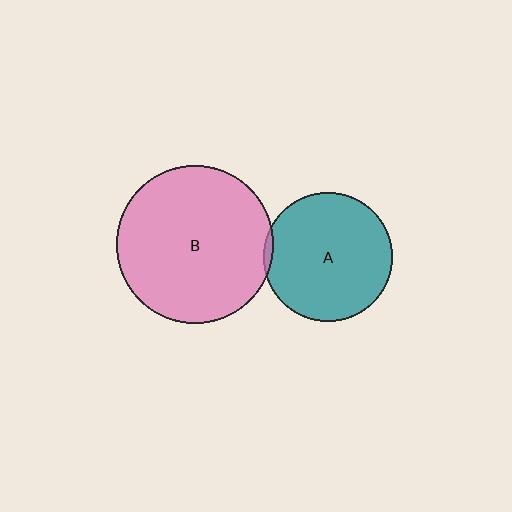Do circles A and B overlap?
Yes.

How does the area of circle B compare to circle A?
Approximately 1.5 times.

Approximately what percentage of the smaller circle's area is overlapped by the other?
Approximately 5%.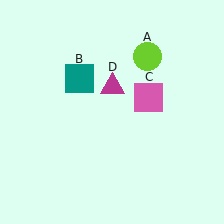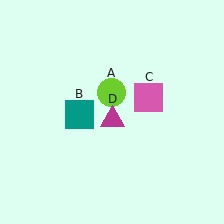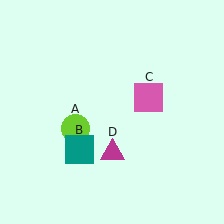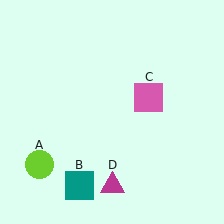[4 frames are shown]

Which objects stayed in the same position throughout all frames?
Pink square (object C) remained stationary.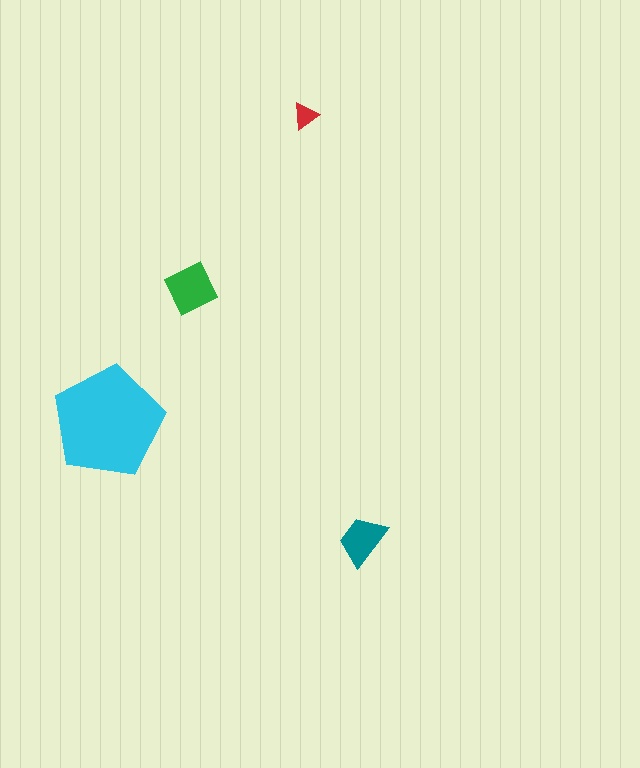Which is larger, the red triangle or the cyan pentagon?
The cyan pentagon.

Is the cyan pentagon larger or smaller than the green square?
Larger.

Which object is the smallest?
The red triangle.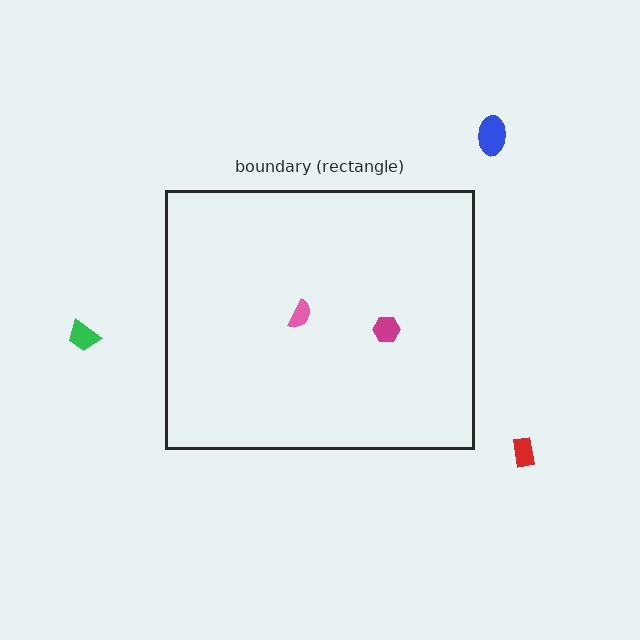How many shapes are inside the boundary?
2 inside, 3 outside.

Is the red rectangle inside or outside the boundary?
Outside.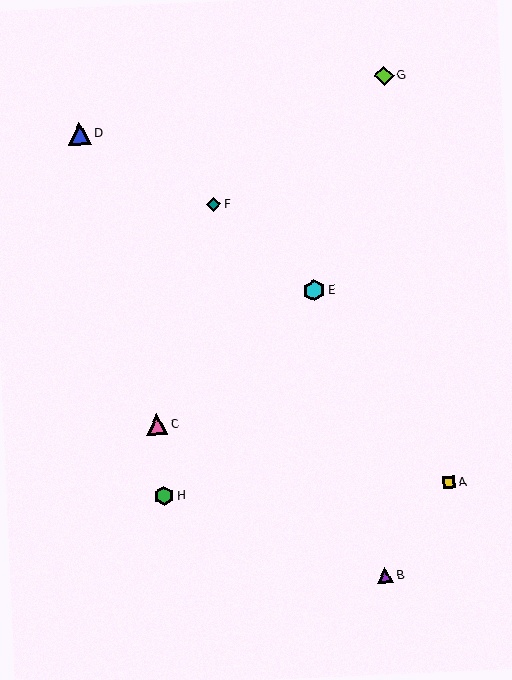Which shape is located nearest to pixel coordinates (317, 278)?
The cyan hexagon (labeled E) at (314, 290) is nearest to that location.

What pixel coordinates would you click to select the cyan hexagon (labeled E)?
Click at (314, 290) to select the cyan hexagon E.